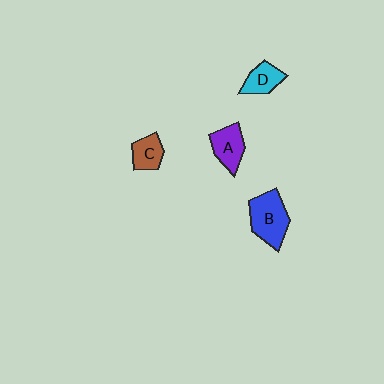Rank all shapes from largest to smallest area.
From largest to smallest: B (blue), A (purple), D (cyan), C (brown).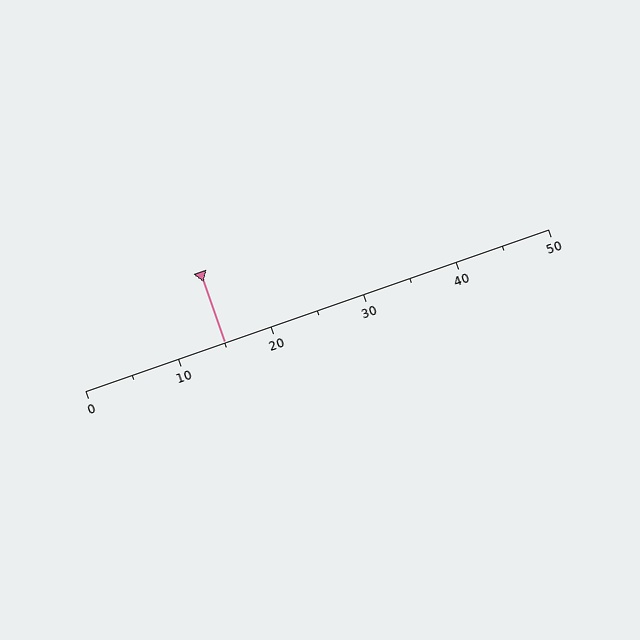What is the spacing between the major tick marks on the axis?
The major ticks are spaced 10 apart.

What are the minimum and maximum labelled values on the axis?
The axis runs from 0 to 50.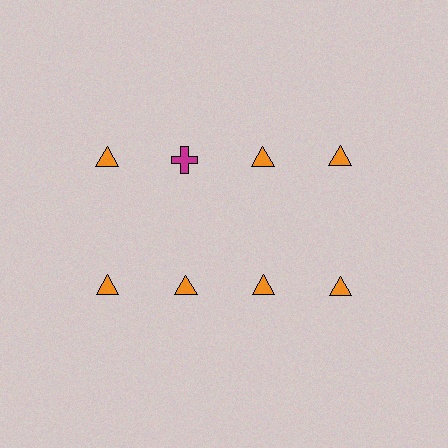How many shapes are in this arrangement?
There are 8 shapes arranged in a grid pattern.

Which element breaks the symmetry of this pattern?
The magenta cross in the top row, second from left column breaks the symmetry. All other shapes are orange triangles.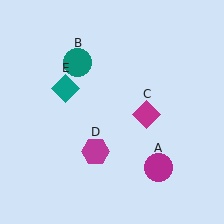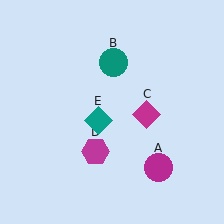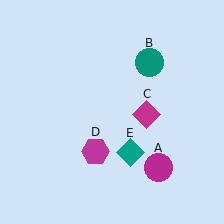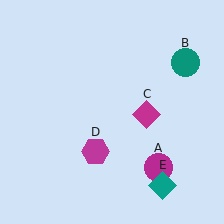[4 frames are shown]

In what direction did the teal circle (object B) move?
The teal circle (object B) moved right.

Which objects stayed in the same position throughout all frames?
Magenta circle (object A) and magenta diamond (object C) and magenta hexagon (object D) remained stationary.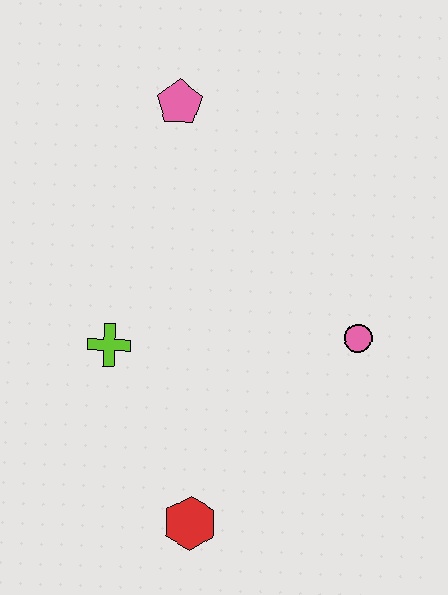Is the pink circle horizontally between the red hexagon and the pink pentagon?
No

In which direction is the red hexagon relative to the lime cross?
The red hexagon is below the lime cross.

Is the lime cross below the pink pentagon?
Yes